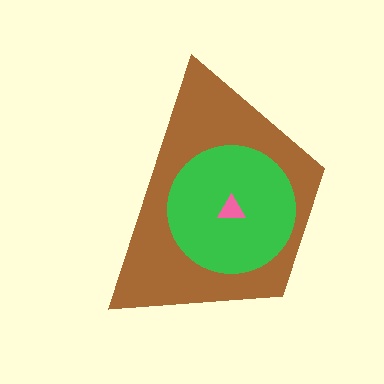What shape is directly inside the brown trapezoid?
The green circle.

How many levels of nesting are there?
3.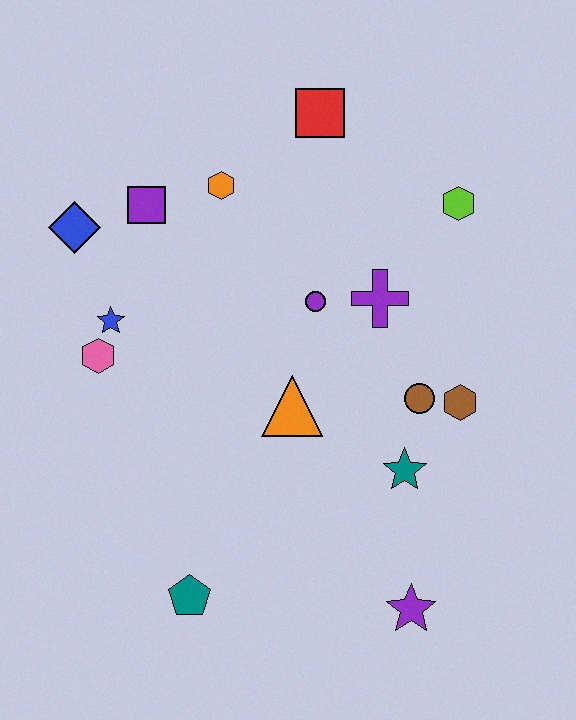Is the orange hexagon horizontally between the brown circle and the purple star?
No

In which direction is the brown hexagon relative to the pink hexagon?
The brown hexagon is to the right of the pink hexagon.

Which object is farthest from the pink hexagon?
The purple star is farthest from the pink hexagon.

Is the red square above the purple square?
Yes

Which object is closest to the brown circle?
The brown hexagon is closest to the brown circle.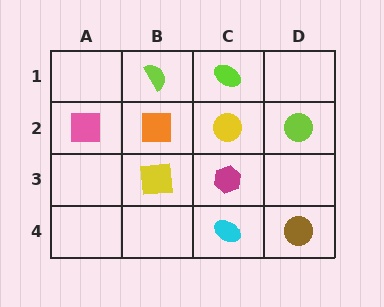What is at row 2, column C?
A yellow circle.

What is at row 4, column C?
A cyan ellipse.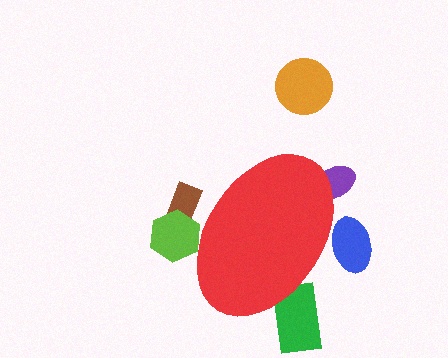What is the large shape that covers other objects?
A red ellipse.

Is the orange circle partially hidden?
No, the orange circle is fully visible.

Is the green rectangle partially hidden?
Yes, the green rectangle is partially hidden behind the red ellipse.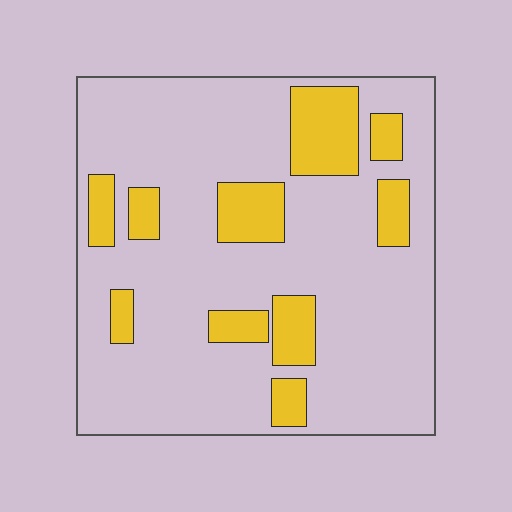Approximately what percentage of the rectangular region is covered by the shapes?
Approximately 20%.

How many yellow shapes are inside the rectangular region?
10.